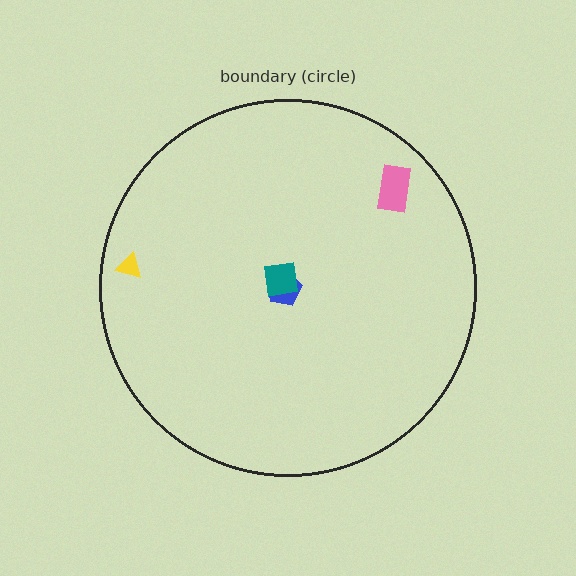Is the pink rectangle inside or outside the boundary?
Inside.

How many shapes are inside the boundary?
4 inside, 0 outside.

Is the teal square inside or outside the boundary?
Inside.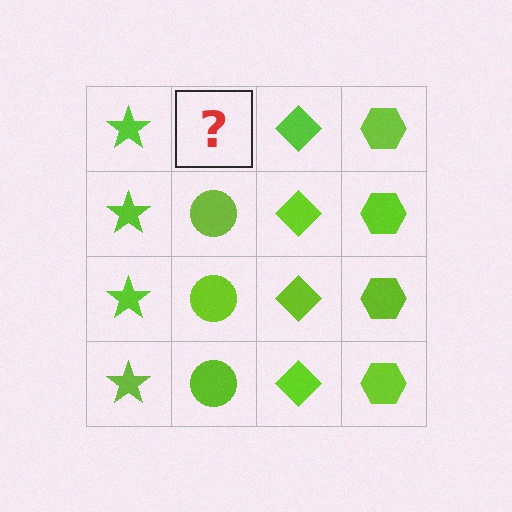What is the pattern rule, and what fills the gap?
The rule is that each column has a consistent shape. The gap should be filled with a lime circle.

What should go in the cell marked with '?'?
The missing cell should contain a lime circle.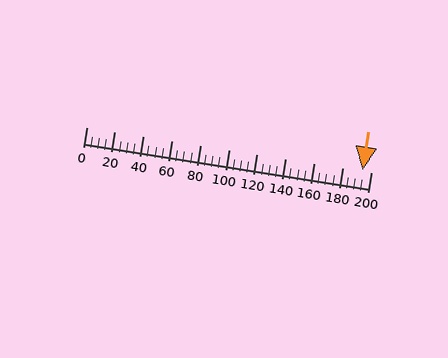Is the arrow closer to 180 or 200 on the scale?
The arrow is closer to 200.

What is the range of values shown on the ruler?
The ruler shows values from 0 to 200.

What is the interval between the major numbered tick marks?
The major tick marks are spaced 20 units apart.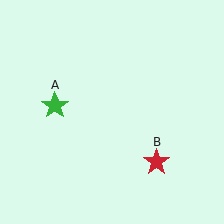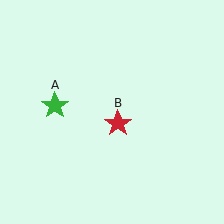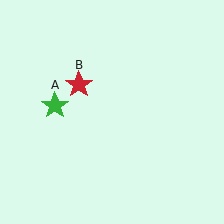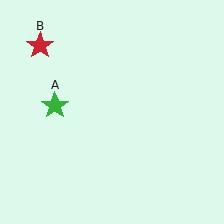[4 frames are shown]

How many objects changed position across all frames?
1 object changed position: red star (object B).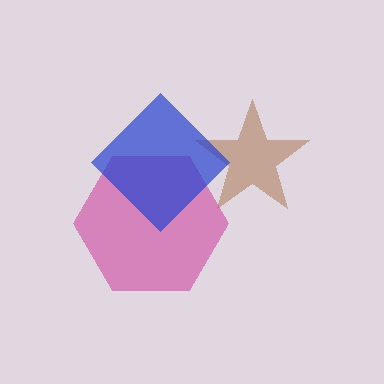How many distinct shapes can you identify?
There are 3 distinct shapes: a brown star, a magenta hexagon, a blue diamond.